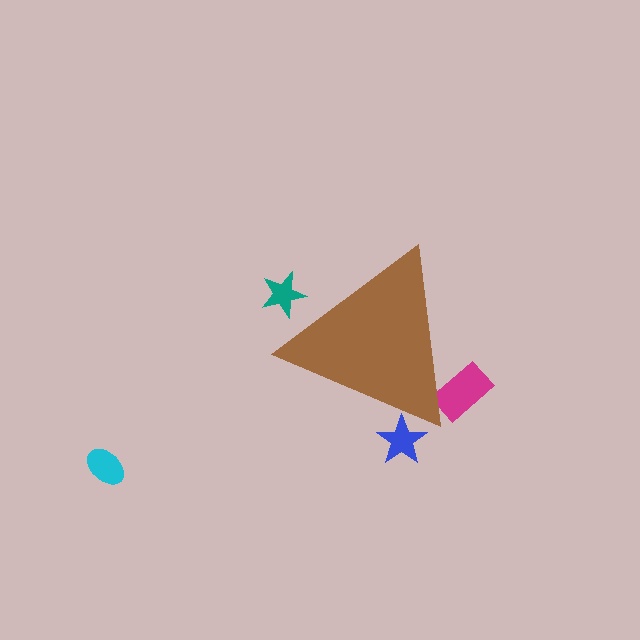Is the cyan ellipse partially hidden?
No, the cyan ellipse is fully visible.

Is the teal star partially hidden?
Yes, the teal star is partially hidden behind the brown triangle.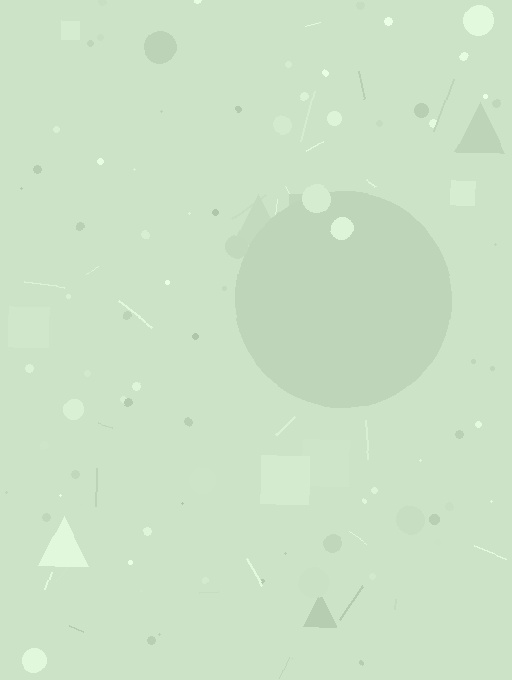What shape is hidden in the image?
A circle is hidden in the image.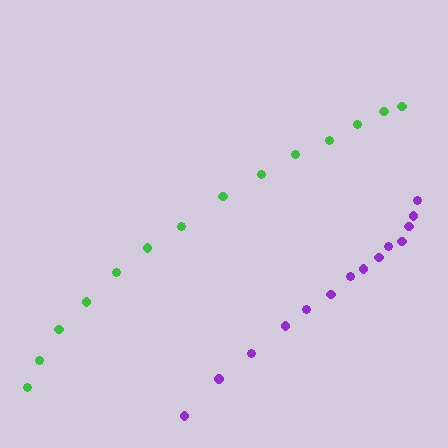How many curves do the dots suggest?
There are 2 distinct paths.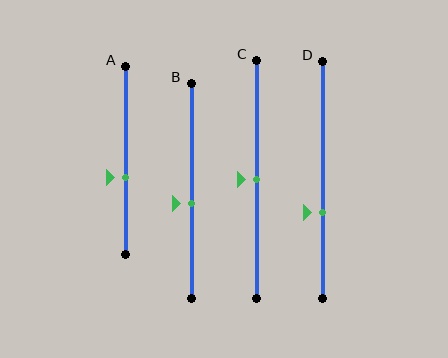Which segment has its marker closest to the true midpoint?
Segment C has its marker closest to the true midpoint.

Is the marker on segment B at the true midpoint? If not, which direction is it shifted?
No, the marker on segment B is shifted downward by about 6% of the segment length.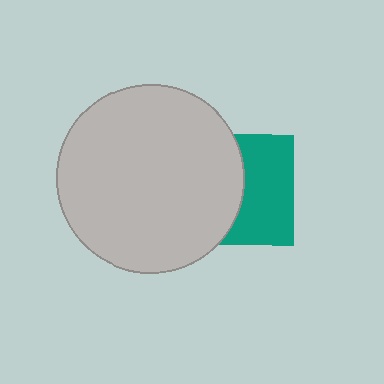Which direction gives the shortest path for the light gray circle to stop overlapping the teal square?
Moving left gives the shortest separation.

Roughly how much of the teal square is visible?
About half of it is visible (roughly 50%).